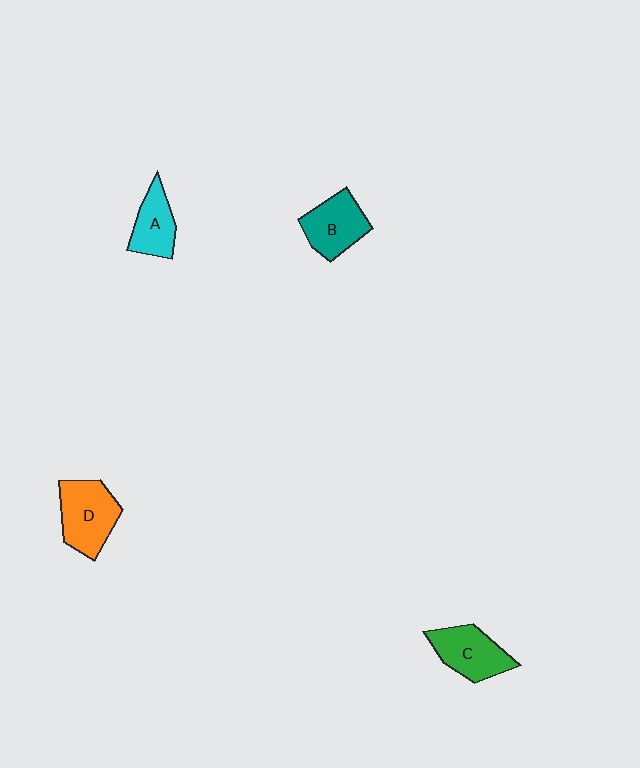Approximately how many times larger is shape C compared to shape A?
Approximately 1.3 times.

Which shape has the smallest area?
Shape A (cyan).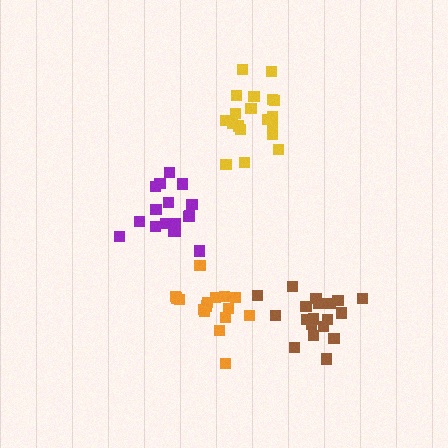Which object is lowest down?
The brown cluster is bottommost.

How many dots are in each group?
Group 1: 19 dots, Group 2: 17 dots, Group 3: 19 dots, Group 4: 16 dots (71 total).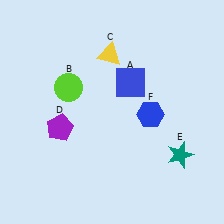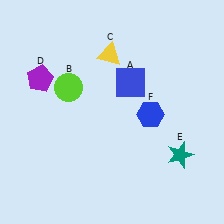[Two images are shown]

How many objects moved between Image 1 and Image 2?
1 object moved between the two images.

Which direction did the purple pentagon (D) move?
The purple pentagon (D) moved up.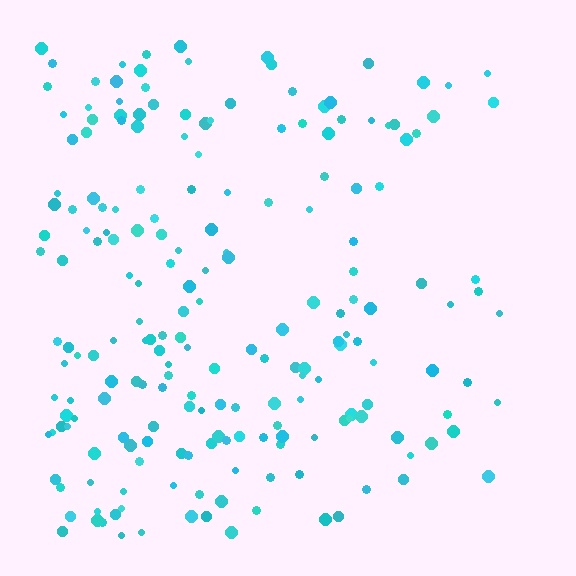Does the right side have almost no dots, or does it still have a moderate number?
Still a moderate number, just noticeably fewer than the left.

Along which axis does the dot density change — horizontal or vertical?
Horizontal.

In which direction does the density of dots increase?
From right to left, with the left side densest.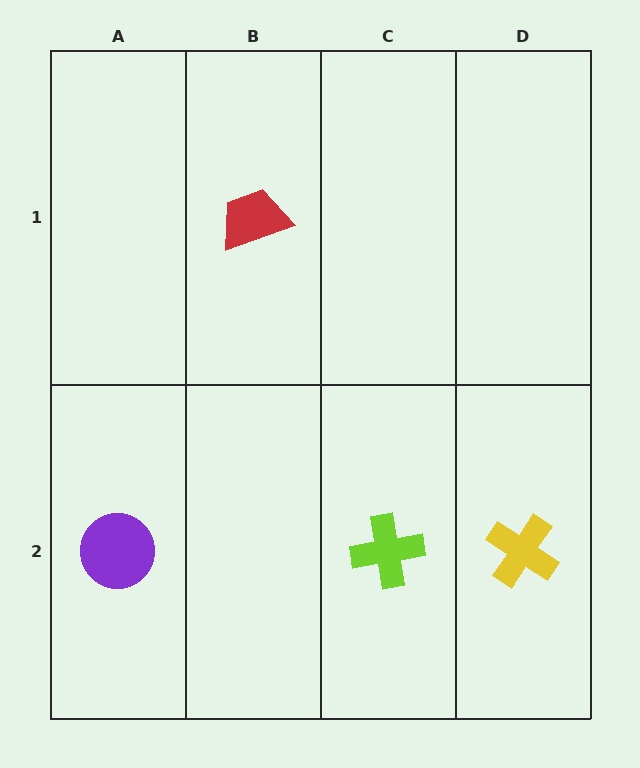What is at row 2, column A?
A purple circle.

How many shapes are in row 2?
3 shapes.